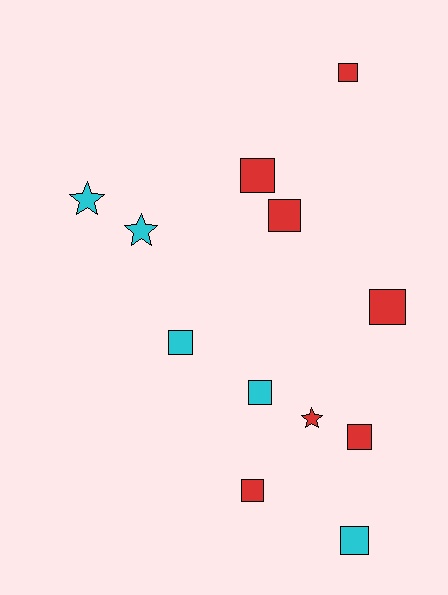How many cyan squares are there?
There are 3 cyan squares.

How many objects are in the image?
There are 12 objects.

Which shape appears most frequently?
Square, with 9 objects.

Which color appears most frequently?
Red, with 7 objects.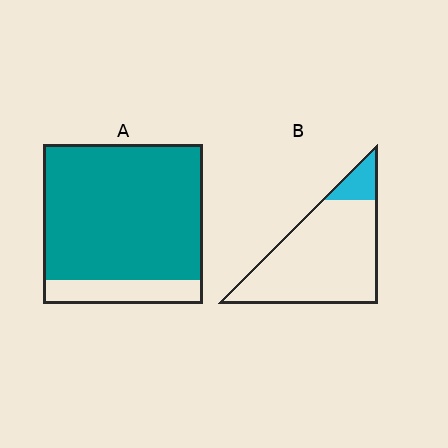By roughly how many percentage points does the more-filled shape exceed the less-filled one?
By roughly 75 percentage points (A over B).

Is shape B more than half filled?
No.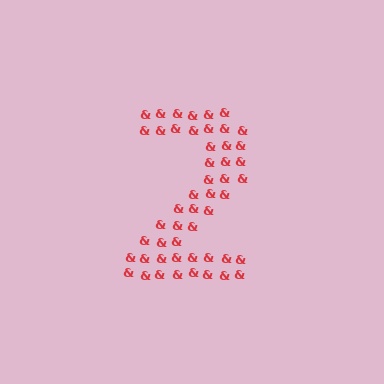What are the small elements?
The small elements are ampersands.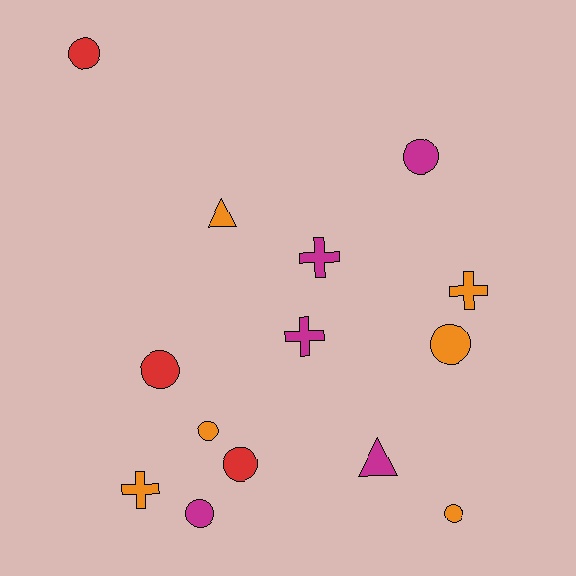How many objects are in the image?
There are 14 objects.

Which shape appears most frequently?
Circle, with 8 objects.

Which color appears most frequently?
Orange, with 6 objects.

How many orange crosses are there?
There are 2 orange crosses.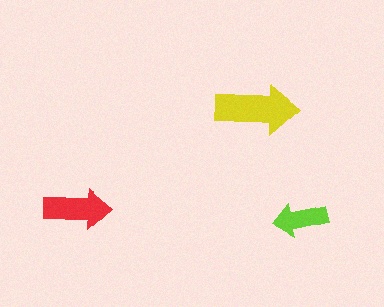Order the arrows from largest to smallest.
the yellow one, the red one, the lime one.